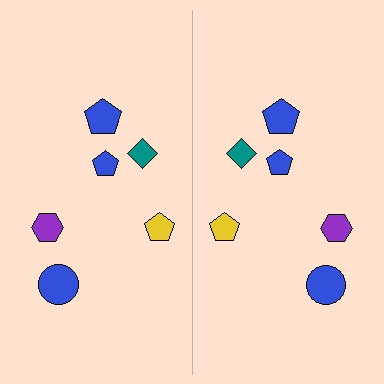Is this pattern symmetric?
Yes, this pattern has bilateral (reflection) symmetry.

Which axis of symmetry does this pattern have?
The pattern has a vertical axis of symmetry running through the center of the image.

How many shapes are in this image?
There are 12 shapes in this image.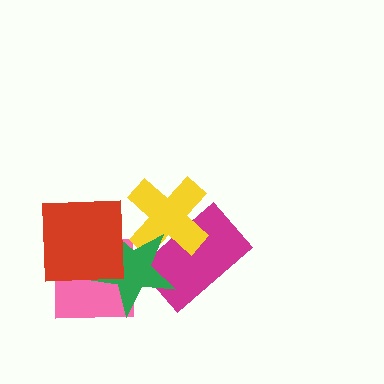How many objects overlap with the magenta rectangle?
2 objects overlap with the magenta rectangle.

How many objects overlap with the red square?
2 objects overlap with the red square.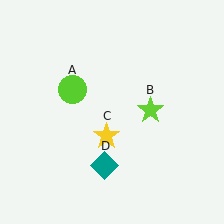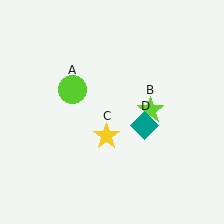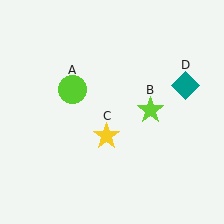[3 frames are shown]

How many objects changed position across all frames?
1 object changed position: teal diamond (object D).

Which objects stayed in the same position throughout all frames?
Lime circle (object A) and lime star (object B) and yellow star (object C) remained stationary.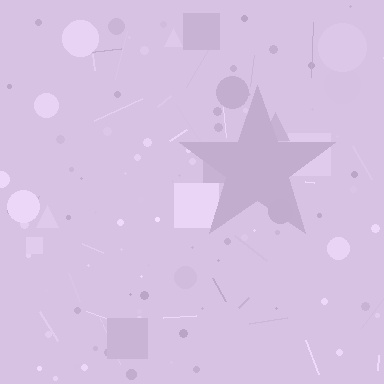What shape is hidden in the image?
A star is hidden in the image.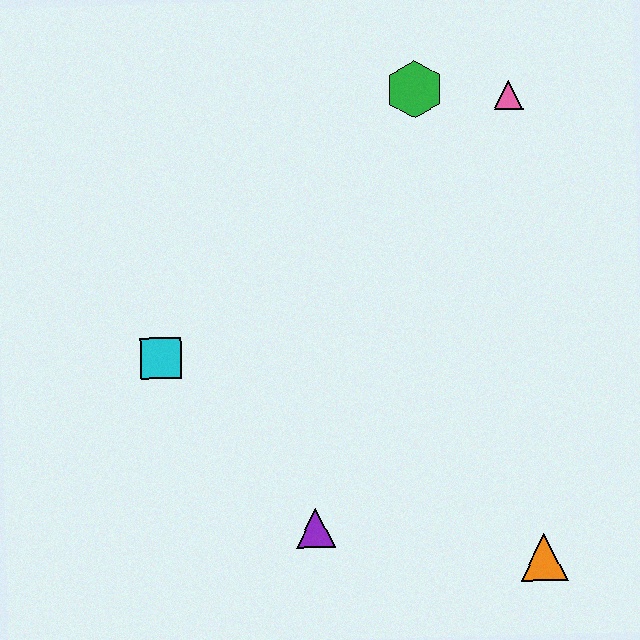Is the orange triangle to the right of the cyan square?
Yes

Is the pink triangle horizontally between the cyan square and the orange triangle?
Yes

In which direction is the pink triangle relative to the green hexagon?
The pink triangle is to the right of the green hexagon.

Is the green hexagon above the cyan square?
Yes